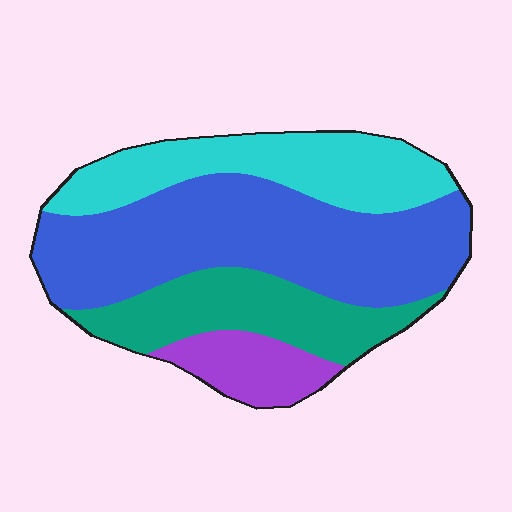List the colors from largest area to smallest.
From largest to smallest: blue, cyan, teal, purple.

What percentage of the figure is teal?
Teal takes up about one fifth (1/5) of the figure.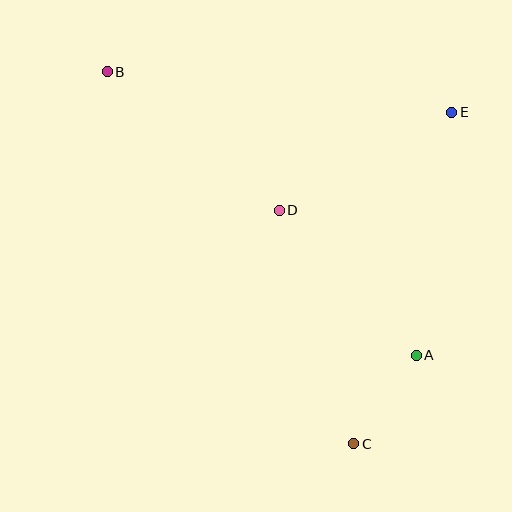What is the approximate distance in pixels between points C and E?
The distance between C and E is approximately 346 pixels.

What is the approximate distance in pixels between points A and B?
The distance between A and B is approximately 419 pixels.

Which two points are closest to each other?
Points A and C are closest to each other.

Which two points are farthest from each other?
Points B and C are farthest from each other.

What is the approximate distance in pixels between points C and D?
The distance between C and D is approximately 245 pixels.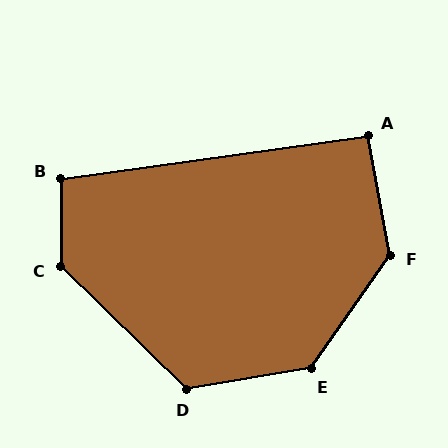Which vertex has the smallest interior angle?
A, at approximately 92 degrees.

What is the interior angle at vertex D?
Approximately 127 degrees (obtuse).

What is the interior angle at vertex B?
Approximately 99 degrees (obtuse).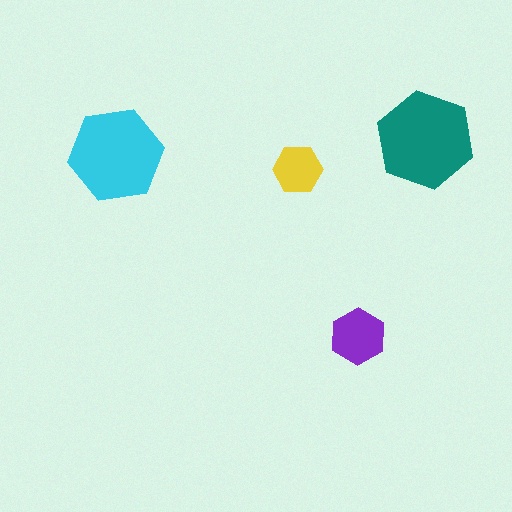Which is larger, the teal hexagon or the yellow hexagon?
The teal one.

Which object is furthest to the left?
The cyan hexagon is leftmost.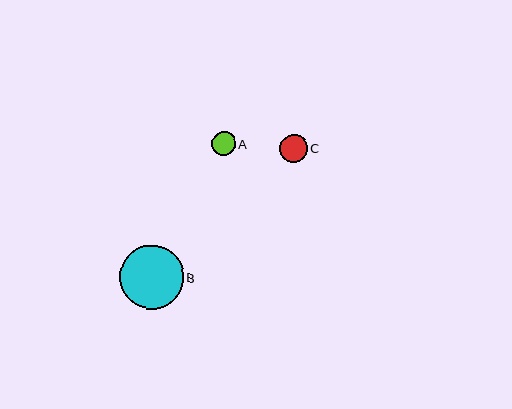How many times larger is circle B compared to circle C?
Circle B is approximately 2.3 times the size of circle C.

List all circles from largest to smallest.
From largest to smallest: B, C, A.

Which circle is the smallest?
Circle A is the smallest with a size of approximately 24 pixels.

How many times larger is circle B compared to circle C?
Circle B is approximately 2.3 times the size of circle C.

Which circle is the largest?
Circle B is the largest with a size of approximately 64 pixels.